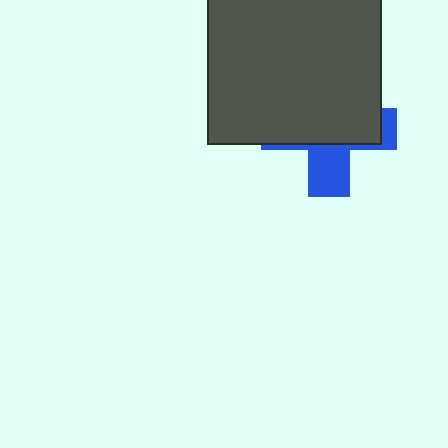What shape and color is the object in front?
The object in front is a dark gray square.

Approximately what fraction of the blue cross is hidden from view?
Roughly 67% of the blue cross is hidden behind the dark gray square.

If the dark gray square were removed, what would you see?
You would see the complete blue cross.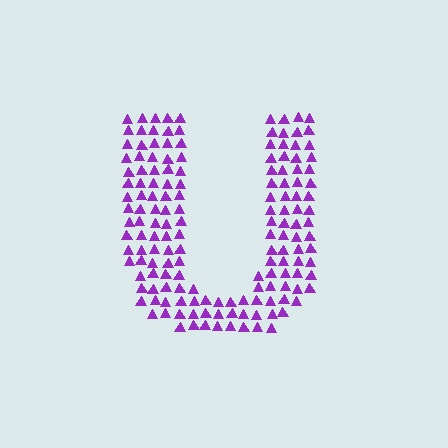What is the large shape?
The large shape is the letter U.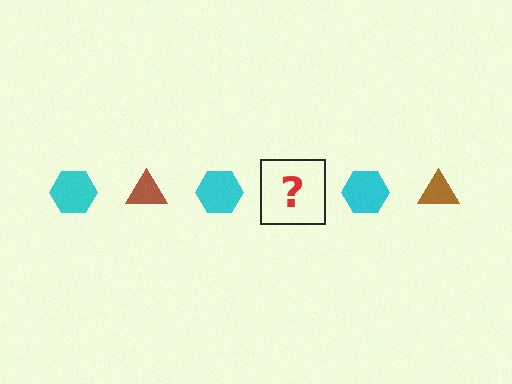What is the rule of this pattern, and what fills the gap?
The rule is that the pattern alternates between cyan hexagon and brown triangle. The gap should be filled with a brown triangle.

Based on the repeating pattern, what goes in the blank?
The blank should be a brown triangle.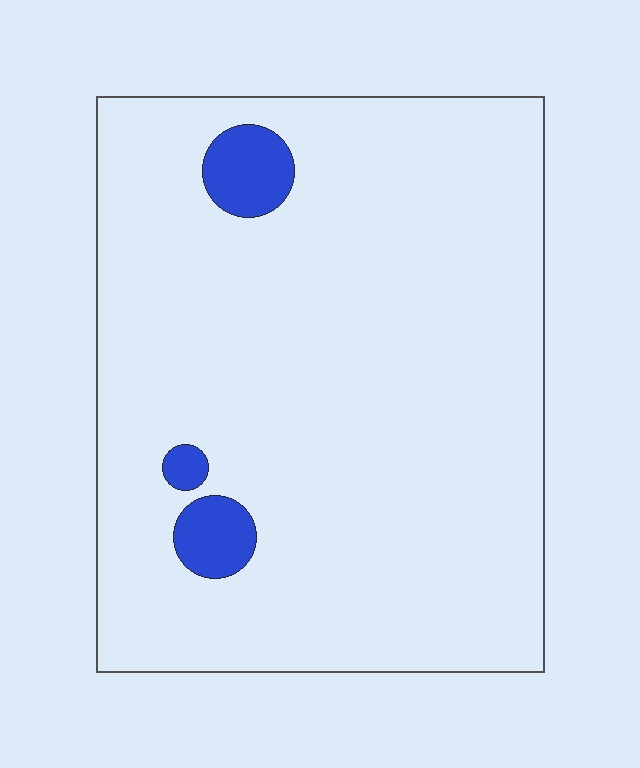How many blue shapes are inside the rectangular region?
3.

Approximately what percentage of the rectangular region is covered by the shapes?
Approximately 5%.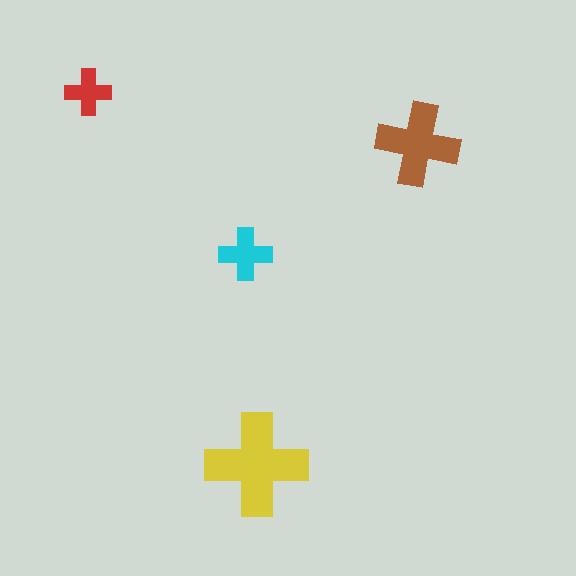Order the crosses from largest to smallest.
the yellow one, the brown one, the cyan one, the red one.